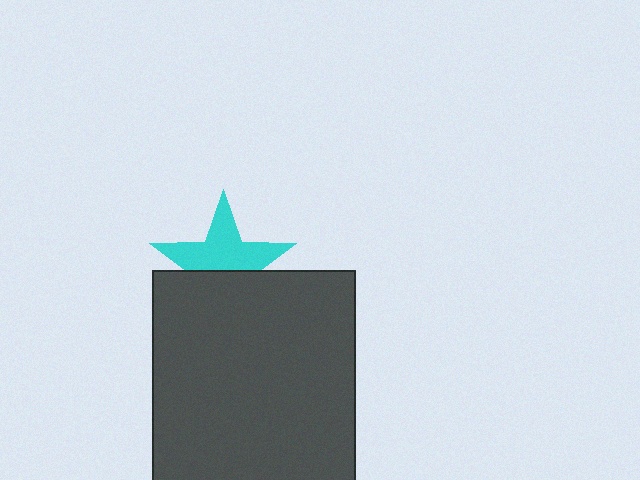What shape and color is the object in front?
The object in front is a dark gray rectangle.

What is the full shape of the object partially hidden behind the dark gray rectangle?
The partially hidden object is a cyan star.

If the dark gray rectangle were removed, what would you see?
You would see the complete cyan star.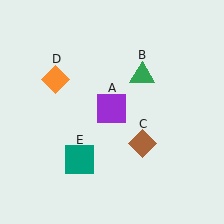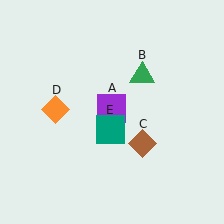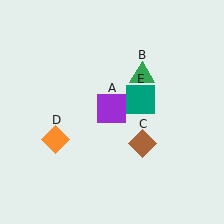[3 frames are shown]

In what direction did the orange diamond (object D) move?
The orange diamond (object D) moved down.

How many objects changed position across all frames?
2 objects changed position: orange diamond (object D), teal square (object E).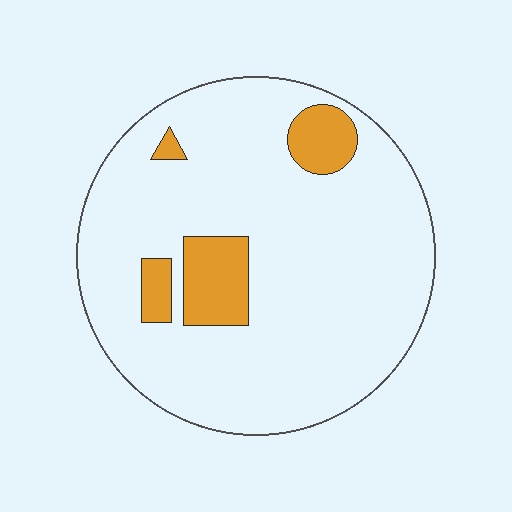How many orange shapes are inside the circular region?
4.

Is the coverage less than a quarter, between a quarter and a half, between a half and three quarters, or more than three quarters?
Less than a quarter.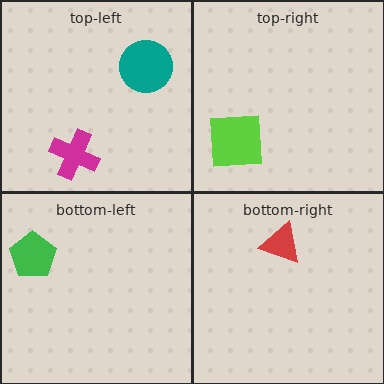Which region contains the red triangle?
The bottom-right region.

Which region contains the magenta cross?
The top-left region.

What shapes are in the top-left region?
The magenta cross, the teal circle.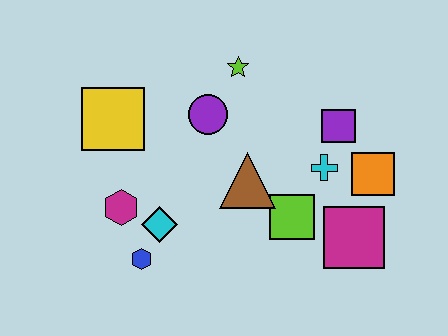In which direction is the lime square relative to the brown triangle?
The lime square is to the right of the brown triangle.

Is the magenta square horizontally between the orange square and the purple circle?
Yes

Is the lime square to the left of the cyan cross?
Yes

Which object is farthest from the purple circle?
The magenta square is farthest from the purple circle.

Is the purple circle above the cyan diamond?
Yes